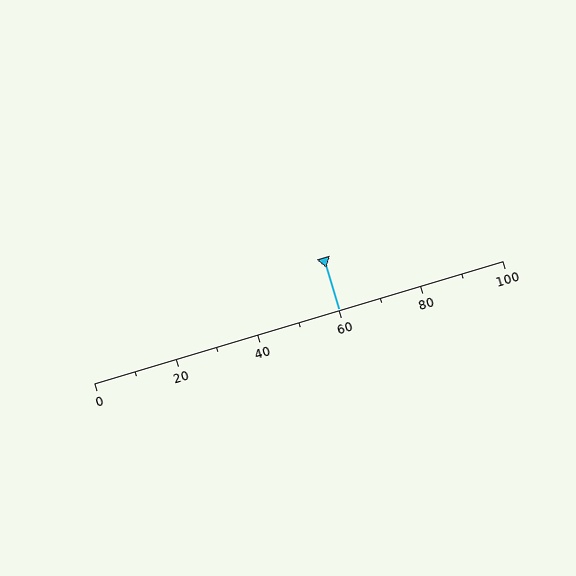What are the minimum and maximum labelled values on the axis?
The axis runs from 0 to 100.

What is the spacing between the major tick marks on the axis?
The major ticks are spaced 20 apart.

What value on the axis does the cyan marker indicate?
The marker indicates approximately 60.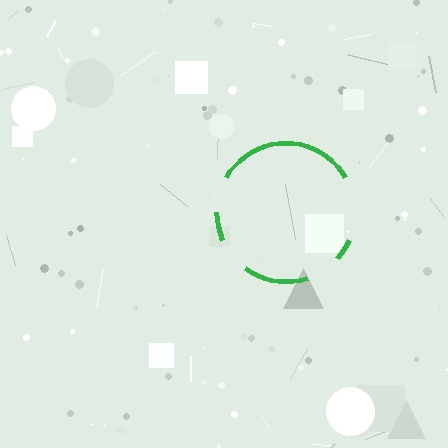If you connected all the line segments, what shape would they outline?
They would outline a circle.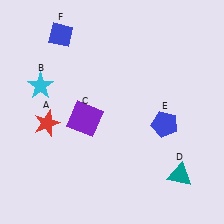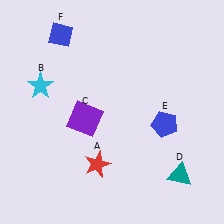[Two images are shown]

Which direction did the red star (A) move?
The red star (A) moved right.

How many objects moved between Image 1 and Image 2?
1 object moved between the two images.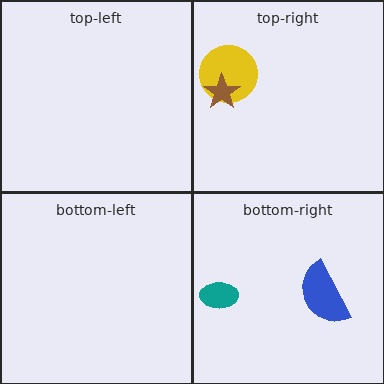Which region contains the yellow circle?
The top-right region.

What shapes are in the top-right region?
The yellow circle, the brown star.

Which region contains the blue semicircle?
The bottom-right region.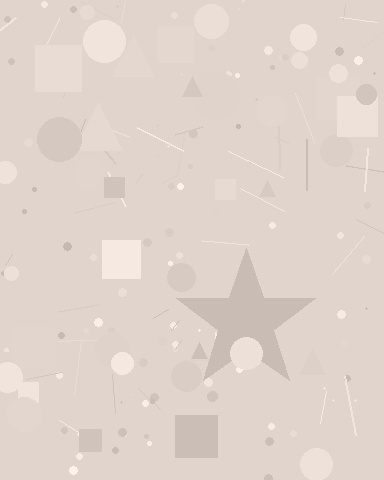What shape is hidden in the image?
A star is hidden in the image.